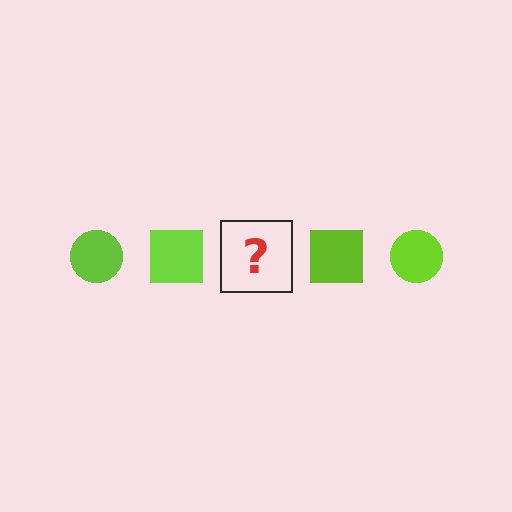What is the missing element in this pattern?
The missing element is a lime circle.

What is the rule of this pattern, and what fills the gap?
The rule is that the pattern cycles through circle, square shapes in lime. The gap should be filled with a lime circle.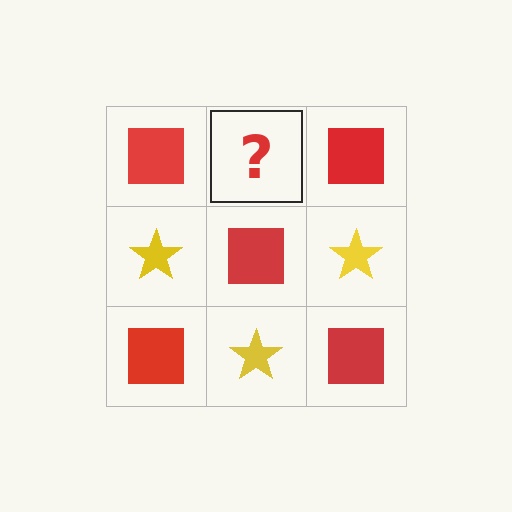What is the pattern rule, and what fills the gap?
The rule is that it alternates red square and yellow star in a checkerboard pattern. The gap should be filled with a yellow star.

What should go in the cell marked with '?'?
The missing cell should contain a yellow star.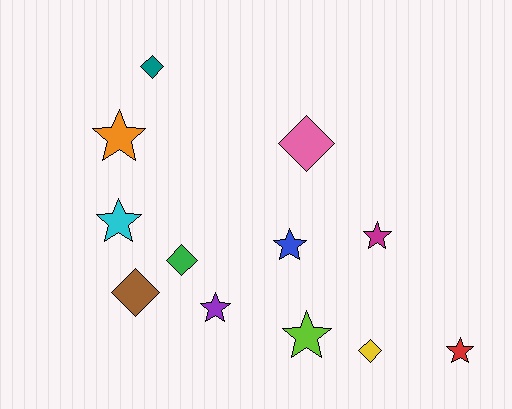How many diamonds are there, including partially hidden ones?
There are 5 diamonds.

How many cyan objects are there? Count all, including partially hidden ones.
There is 1 cyan object.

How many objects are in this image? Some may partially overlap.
There are 12 objects.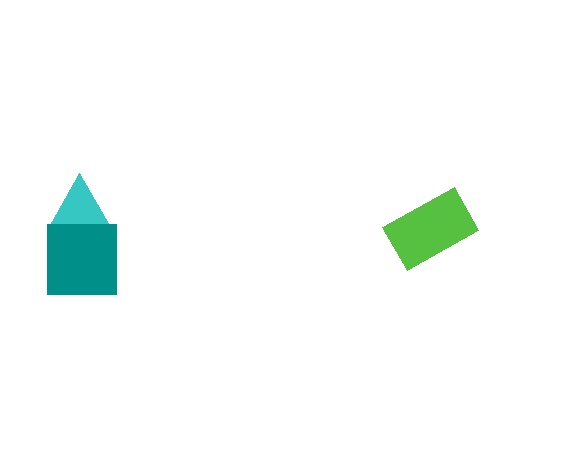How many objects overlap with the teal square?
1 object overlaps with the teal square.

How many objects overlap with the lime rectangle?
0 objects overlap with the lime rectangle.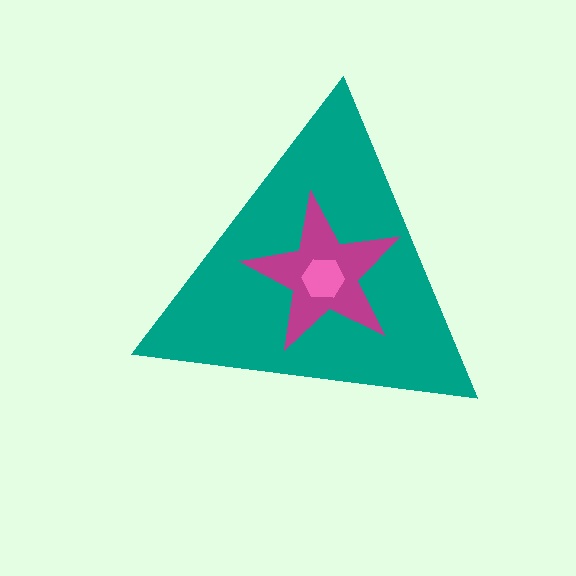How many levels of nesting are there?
3.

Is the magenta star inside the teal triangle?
Yes.